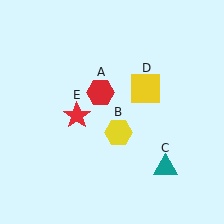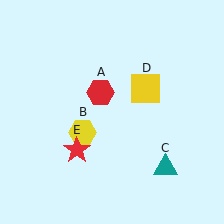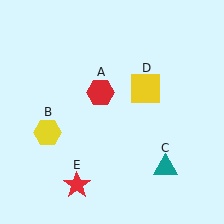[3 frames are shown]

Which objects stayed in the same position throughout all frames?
Red hexagon (object A) and teal triangle (object C) and yellow square (object D) remained stationary.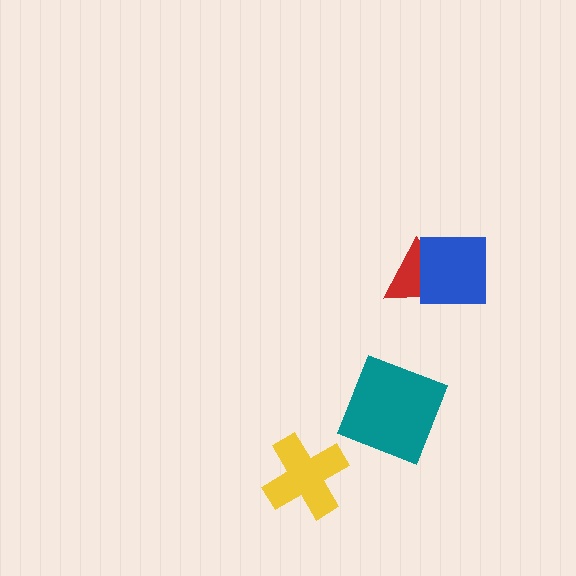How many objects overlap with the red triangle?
1 object overlaps with the red triangle.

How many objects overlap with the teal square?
0 objects overlap with the teal square.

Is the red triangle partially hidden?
Yes, it is partially covered by another shape.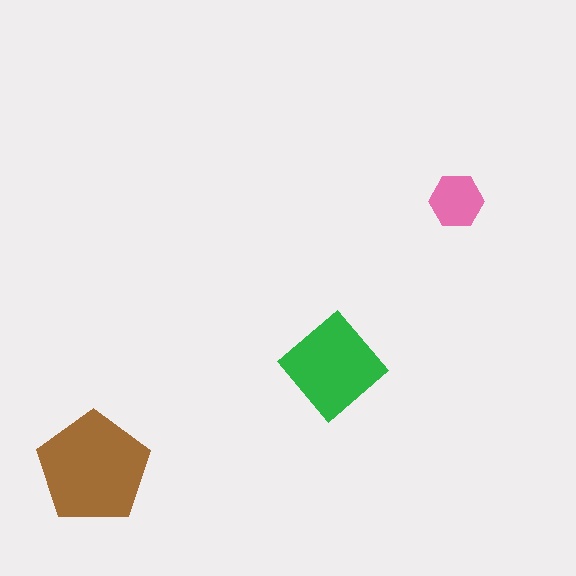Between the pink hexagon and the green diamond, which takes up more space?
The green diamond.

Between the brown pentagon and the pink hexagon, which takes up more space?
The brown pentagon.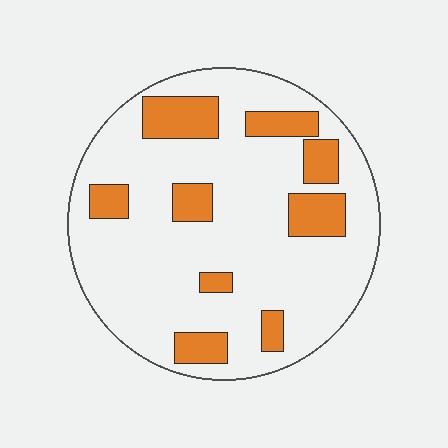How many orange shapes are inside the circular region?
9.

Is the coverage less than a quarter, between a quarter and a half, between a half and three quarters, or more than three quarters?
Less than a quarter.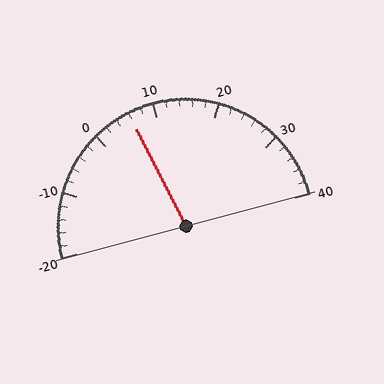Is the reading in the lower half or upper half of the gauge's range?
The reading is in the lower half of the range (-20 to 40).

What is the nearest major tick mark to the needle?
The nearest major tick mark is 10.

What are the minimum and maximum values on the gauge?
The gauge ranges from -20 to 40.